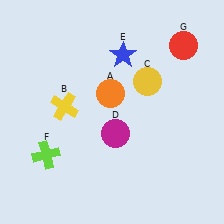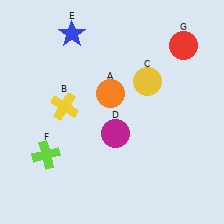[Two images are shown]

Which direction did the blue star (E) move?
The blue star (E) moved left.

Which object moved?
The blue star (E) moved left.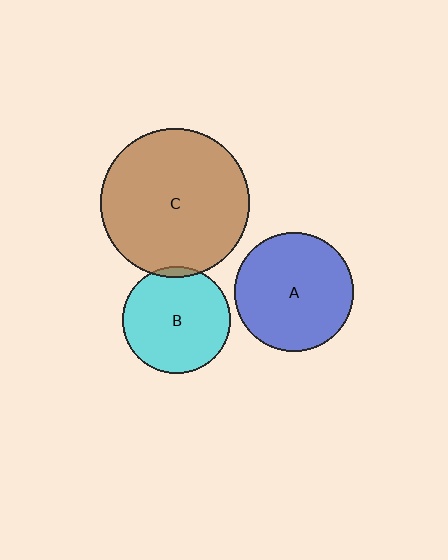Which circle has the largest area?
Circle C (brown).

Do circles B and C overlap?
Yes.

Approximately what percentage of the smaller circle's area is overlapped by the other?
Approximately 5%.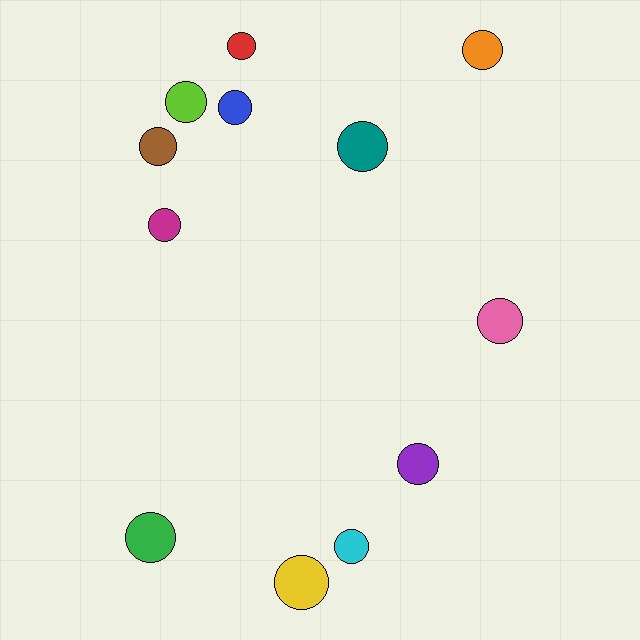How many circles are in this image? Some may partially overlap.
There are 12 circles.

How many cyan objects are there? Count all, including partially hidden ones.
There is 1 cyan object.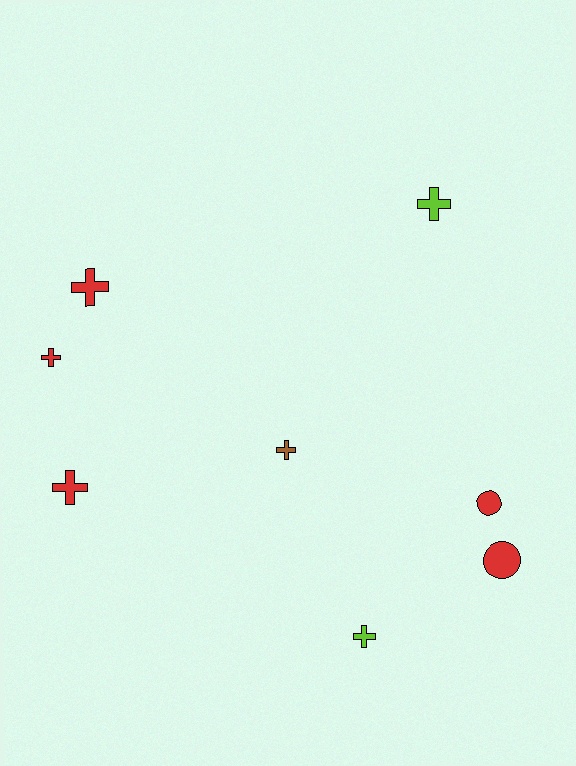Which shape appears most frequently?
Cross, with 6 objects.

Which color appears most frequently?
Red, with 5 objects.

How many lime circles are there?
There are no lime circles.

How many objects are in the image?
There are 8 objects.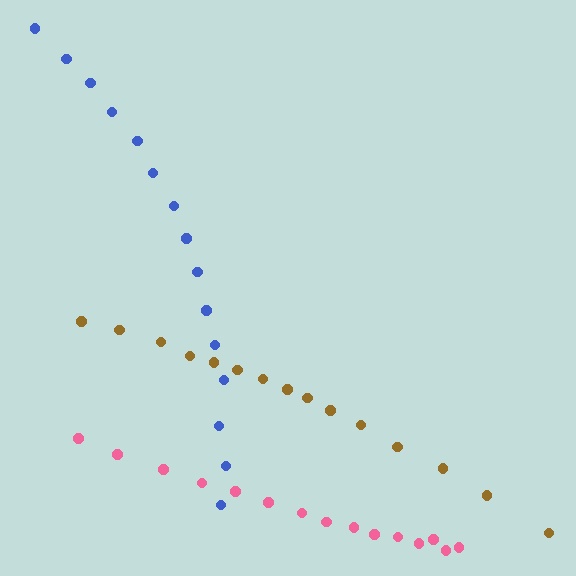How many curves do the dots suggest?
There are 3 distinct paths.